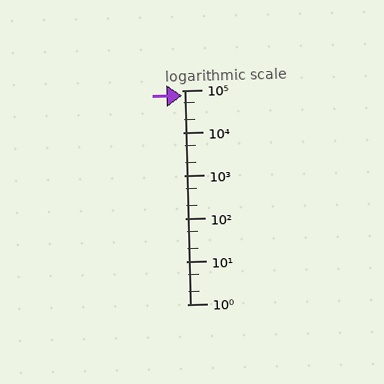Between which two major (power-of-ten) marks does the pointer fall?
The pointer is between 10000 and 100000.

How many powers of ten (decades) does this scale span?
The scale spans 5 decades, from 1 to 100000.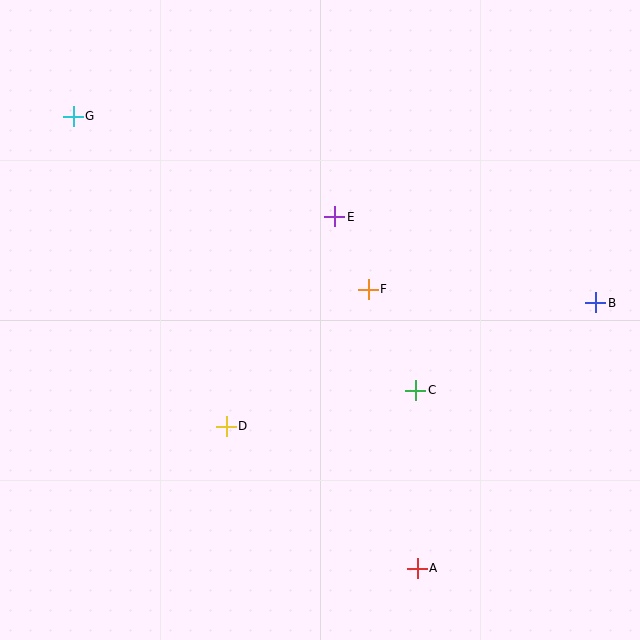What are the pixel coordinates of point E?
Point E is at (335, 217).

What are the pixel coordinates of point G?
Point G is at (73, 116).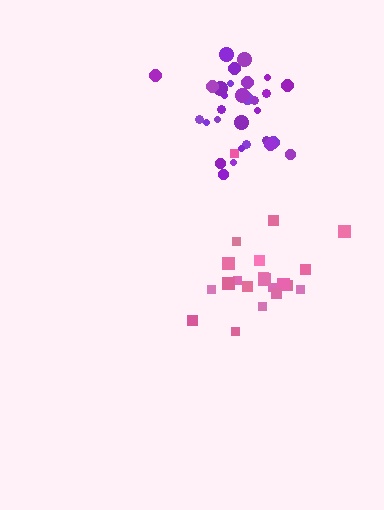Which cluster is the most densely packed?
Purple.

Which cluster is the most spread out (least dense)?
Pink.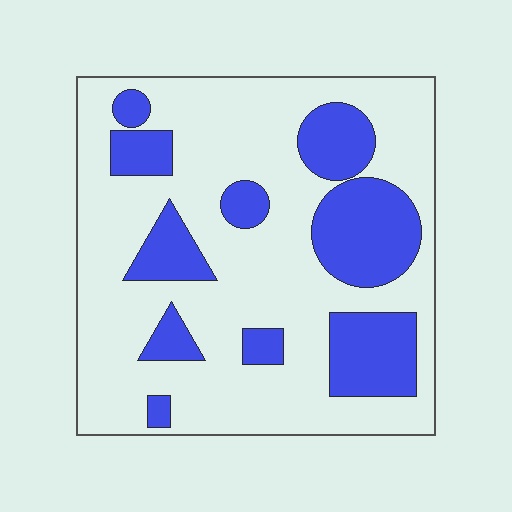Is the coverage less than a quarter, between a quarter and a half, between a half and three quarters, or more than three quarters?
Between a quarter and a half.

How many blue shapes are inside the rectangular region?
10.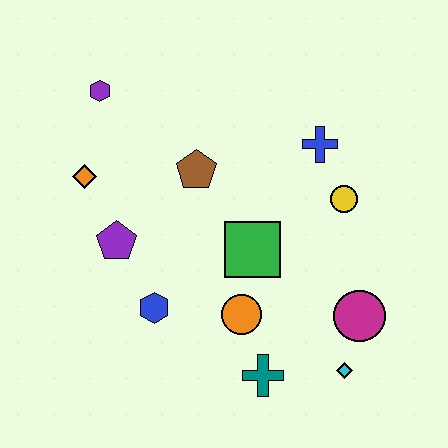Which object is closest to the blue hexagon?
The purple pentagon is closest to the blue hexagon.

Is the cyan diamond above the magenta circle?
No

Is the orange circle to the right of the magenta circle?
No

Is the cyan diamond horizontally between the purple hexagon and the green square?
No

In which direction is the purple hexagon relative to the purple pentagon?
The purple hexagon is above the purple pentagon.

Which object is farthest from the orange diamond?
The cyan diamond is farthest from the orange diamond.